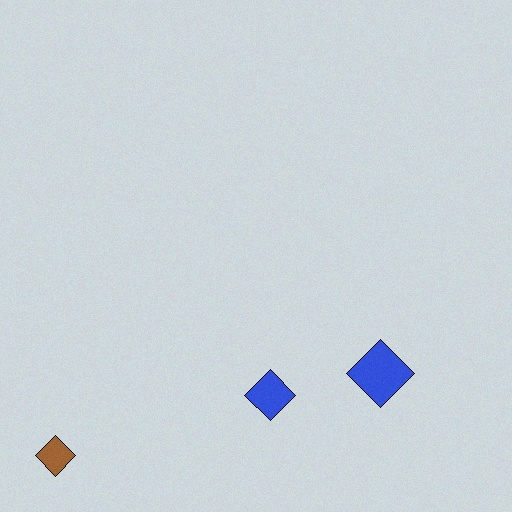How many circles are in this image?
There are no circles.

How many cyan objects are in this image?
There are no cyan objects.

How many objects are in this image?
There are 3 objects.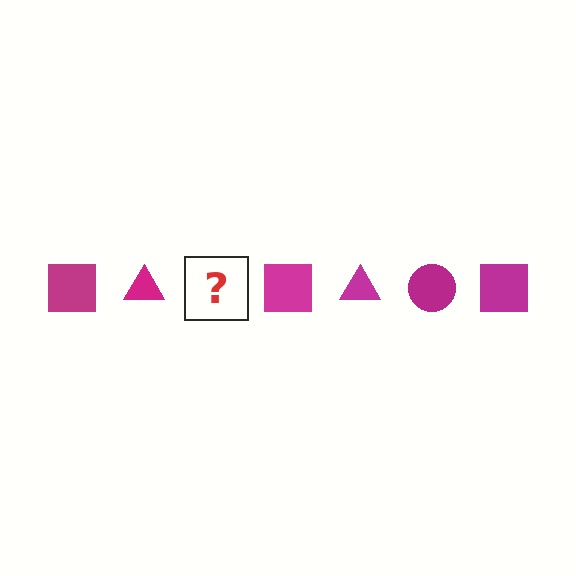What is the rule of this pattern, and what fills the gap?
The rule is that the pattern cycles through square, triangle, circle shapes in magenta. The gap should be filled with a magenta circle.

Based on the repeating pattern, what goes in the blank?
The blank should be a magenta circle.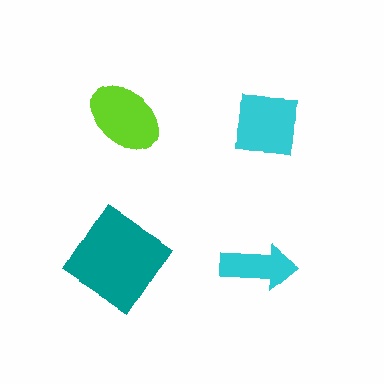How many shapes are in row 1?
2 shapes.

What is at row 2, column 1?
A teal diamond.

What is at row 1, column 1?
A lime ellipse.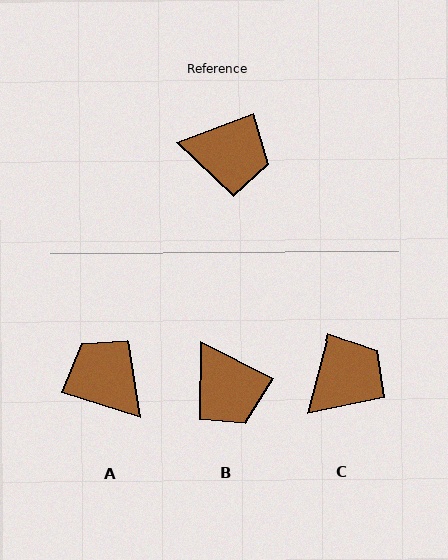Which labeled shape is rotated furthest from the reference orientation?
A, about 142 degrees away.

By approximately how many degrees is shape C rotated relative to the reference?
Approximately 55 degrees counter-clockwise.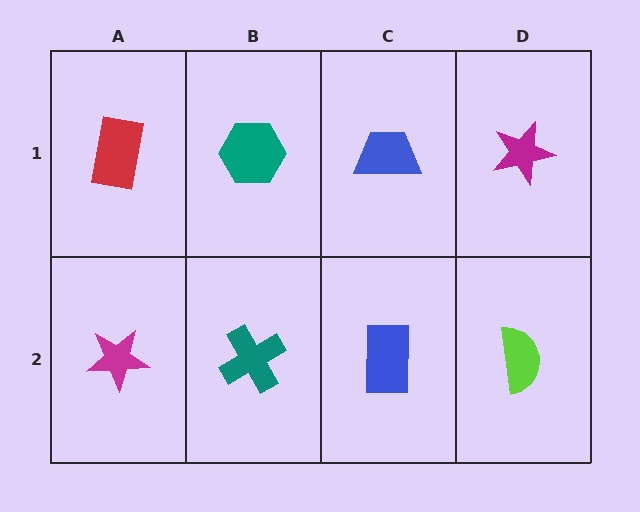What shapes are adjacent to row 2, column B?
A teal hexagon (row 1, column B), a magenta star (row 2, column A), a blue rectangle (row 2, column C).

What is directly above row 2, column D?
A magenta star.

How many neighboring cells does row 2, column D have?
2.